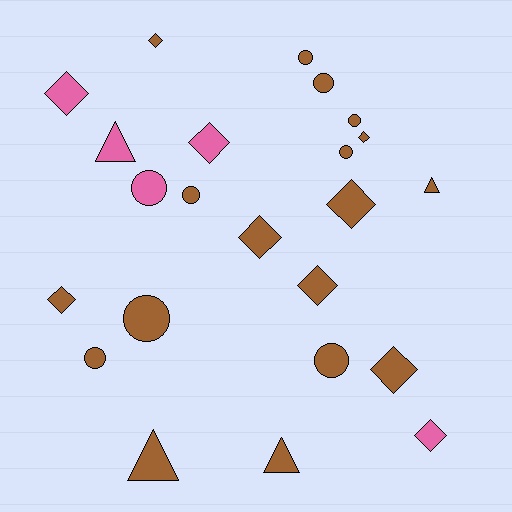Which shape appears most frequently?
Diamond, with 10 objects.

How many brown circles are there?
There are 8 brown circles.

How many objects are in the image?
There are 23 objects.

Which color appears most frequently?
Brown, with 18 objects.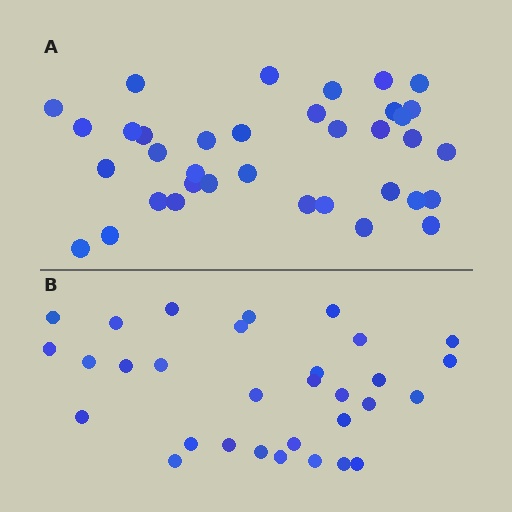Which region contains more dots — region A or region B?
Region A (the top region) has more dots.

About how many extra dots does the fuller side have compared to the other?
Region A has about 5 more dots than region B.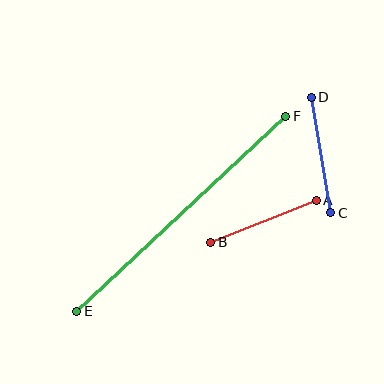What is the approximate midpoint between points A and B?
The midpoint is at approximately (263, 221) pixels.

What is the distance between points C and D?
The distance is approximately 117 pixels.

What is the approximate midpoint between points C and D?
The midpoint is at approximately (321, 155) pixels.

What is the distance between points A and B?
The distance is approximately 114 pixels.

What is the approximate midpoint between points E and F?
The midpoint is at approximately (181, 214) pixels.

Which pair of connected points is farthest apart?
Points E and F are farthest apart.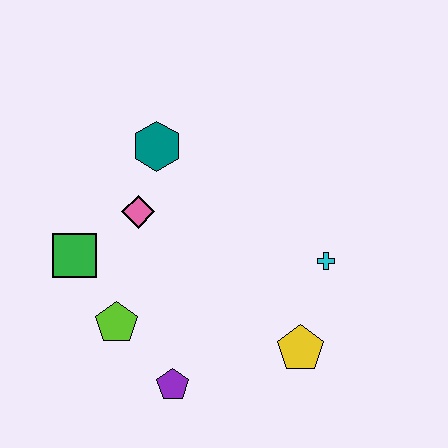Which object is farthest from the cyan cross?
The green square is farthest from the cyan cross.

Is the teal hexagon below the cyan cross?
No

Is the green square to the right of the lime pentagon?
No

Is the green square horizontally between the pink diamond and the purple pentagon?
No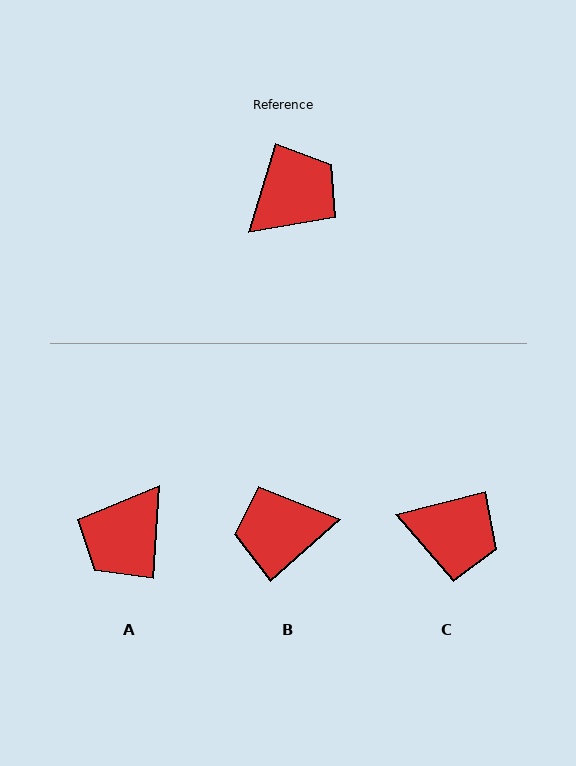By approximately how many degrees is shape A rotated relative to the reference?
Approximately 167 degrees clockwise.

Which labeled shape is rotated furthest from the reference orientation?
A, about 167 degrees away.